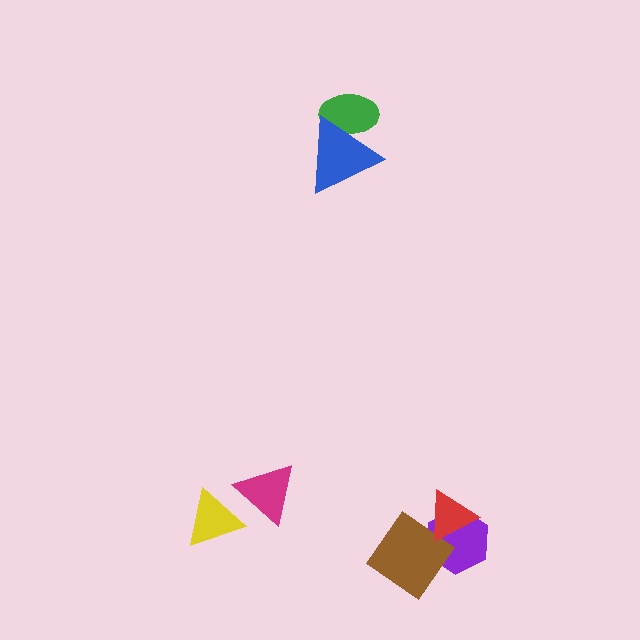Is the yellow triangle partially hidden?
No, no other shape covers it.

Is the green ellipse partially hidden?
Yes, it is partially covered by another shape.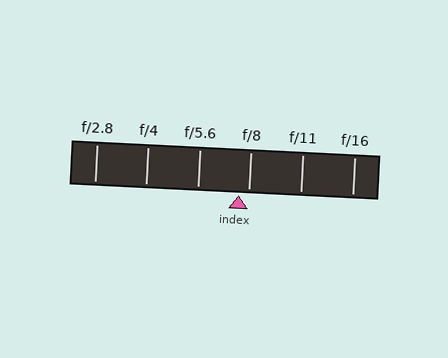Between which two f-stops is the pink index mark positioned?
The index mark is between f/5.6 and f/8.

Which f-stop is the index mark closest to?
The index mark is closest to f/8.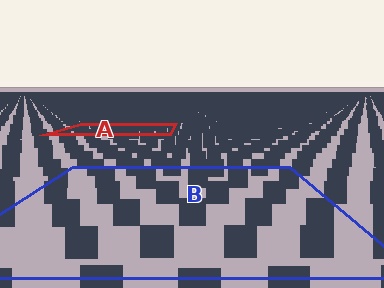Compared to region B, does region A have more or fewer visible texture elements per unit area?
Region A has more texture elements per unit area — they are packed more densely because it is farther away.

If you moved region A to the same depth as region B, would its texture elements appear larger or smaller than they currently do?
They would appear larger. At a closer depth, the same texture elements are projected at a bigger on-screen size.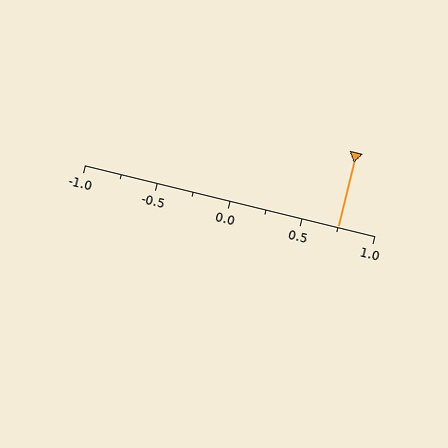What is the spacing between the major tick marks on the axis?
The major ticks are spaced 0.5 apart.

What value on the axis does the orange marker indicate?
The marker indicates approximately 0.75.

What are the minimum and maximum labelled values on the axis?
The axis runs from -1.0 to 1.0.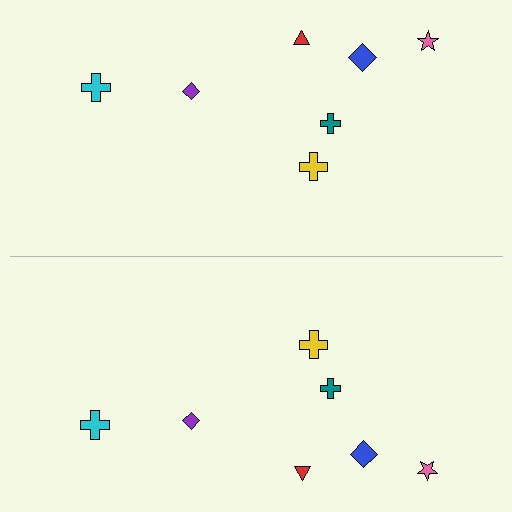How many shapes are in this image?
There are 14 shapes in this image.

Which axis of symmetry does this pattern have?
The pattern has a horizontal axis of symmetry running through the center of the image.